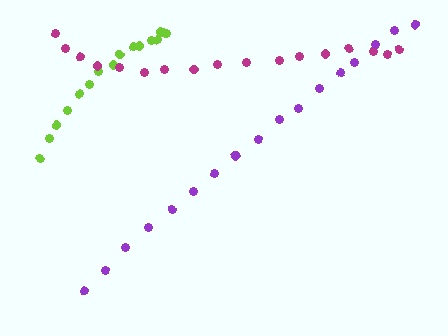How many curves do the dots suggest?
There are 3 distinct paths.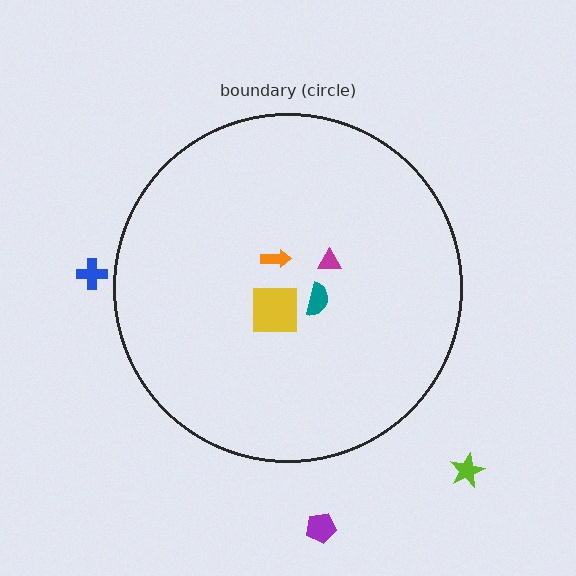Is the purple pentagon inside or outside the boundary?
Outside.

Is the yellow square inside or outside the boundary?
Inside.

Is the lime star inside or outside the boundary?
Outside.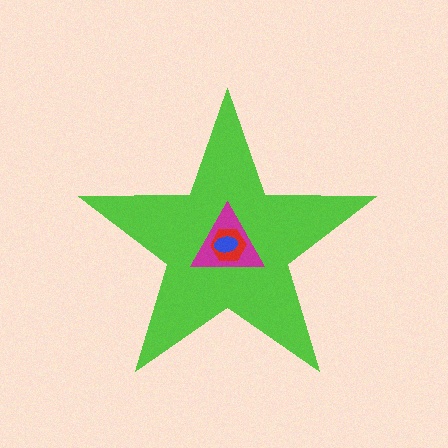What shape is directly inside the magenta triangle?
The red hexagon.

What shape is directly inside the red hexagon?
The blue ellipse.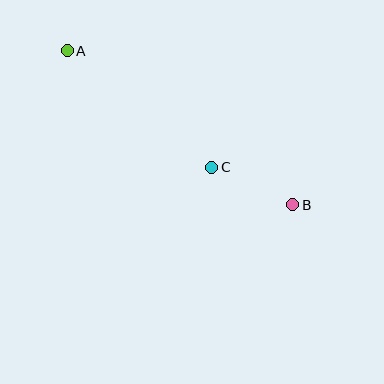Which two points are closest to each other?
Points B and C are closest to each other.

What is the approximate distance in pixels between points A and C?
The distance between A and C is approximately 186 pixels.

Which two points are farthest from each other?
Points A and B are farthest from each other.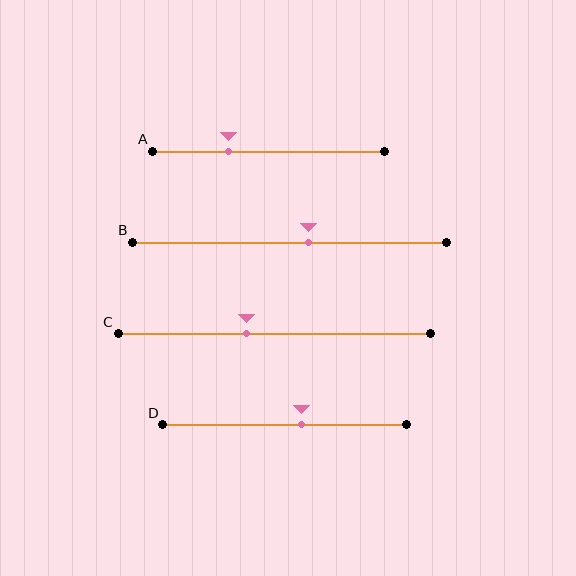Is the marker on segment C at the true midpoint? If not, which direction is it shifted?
No, the marker on segment C is shifted to the left by about 9% of the segment length.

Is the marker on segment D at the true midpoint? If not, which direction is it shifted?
No, the marker on segment D is shifted to the right by about 7% of the segment length.